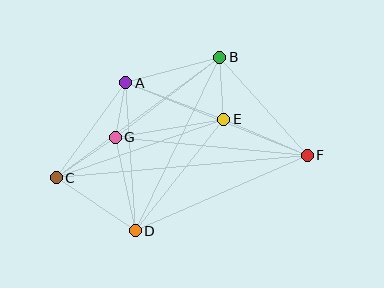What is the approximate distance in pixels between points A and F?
The distance between A and F is approximately 196 pixels.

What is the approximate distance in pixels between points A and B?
The distance between A and B is approximately 97 pixels.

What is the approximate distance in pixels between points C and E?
The distance between C and E is approximately 177 pixels.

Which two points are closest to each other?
Points A and G are closest to each other.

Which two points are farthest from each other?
Points C and F are farthest from each other.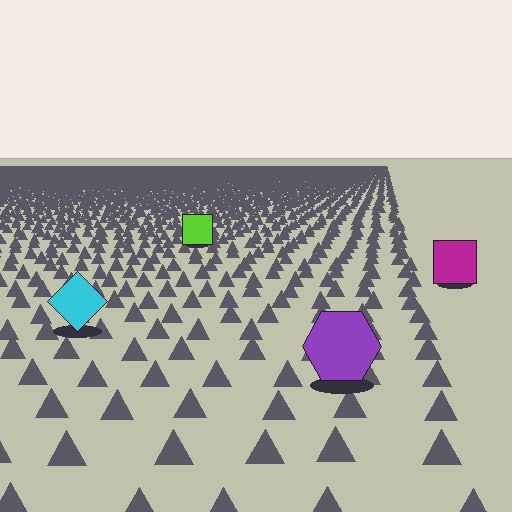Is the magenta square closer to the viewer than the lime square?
Yes. The magenta square is closer — you can tell from the texture gradient: the ground texture is coarser near it.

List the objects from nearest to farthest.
From nearest to farthest: the purple hexagon, the cyan diamond, the magenta square, the lime square.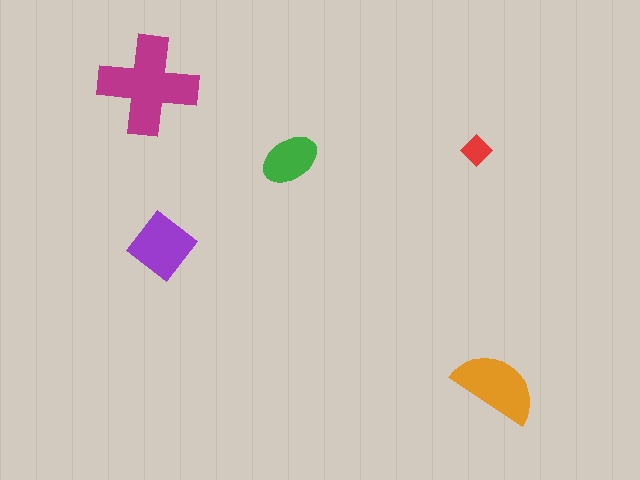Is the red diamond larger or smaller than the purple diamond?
Smaller.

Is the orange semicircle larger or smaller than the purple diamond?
Larger.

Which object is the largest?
The magenta cross.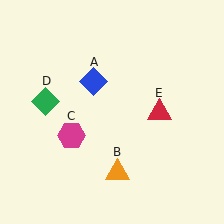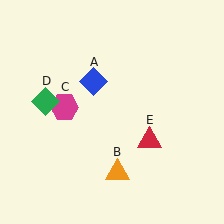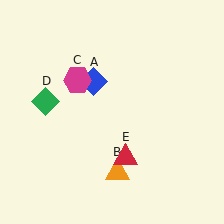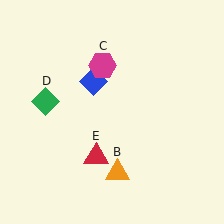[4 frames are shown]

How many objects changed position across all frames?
2 objects changed position: magenta hexagon (object C), red triangle (object E).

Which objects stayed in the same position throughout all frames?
Blue diamond (object A) and orange triangle (object B) and green diamond (object D) remained stationary.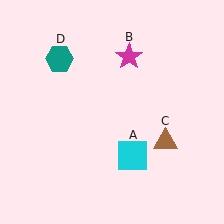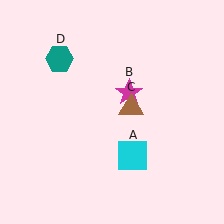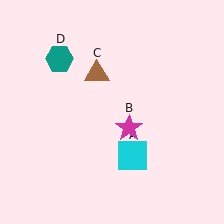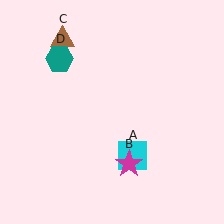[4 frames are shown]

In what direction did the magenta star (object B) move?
The magenta star (object B) moved down.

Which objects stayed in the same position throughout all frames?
Cyan square (object A) and teal hexagon (object D) remained stationary.